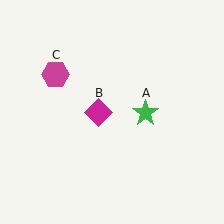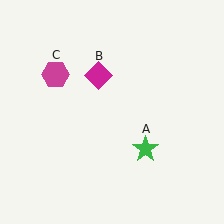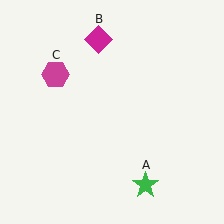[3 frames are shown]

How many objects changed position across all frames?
2 objects changed position: green star (object A), magenta diamond (object B).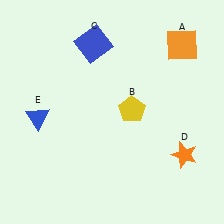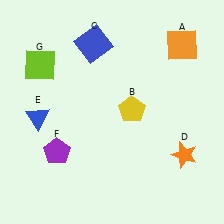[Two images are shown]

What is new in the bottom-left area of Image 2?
A purple pentagon (F) was added in the bottom-left area of Image 2.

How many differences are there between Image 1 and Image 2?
There are 2 differences between the two images.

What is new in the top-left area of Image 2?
A lime square (G) was added in the top-left area of Image 2.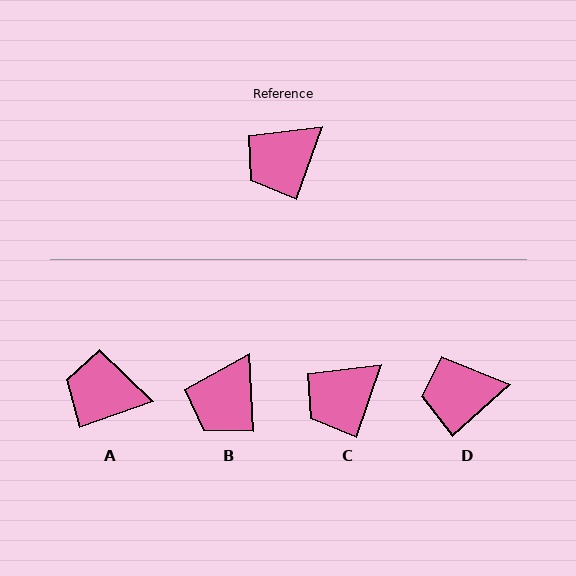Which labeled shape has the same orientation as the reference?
C.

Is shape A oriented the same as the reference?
No, it is off by about 51 degrees.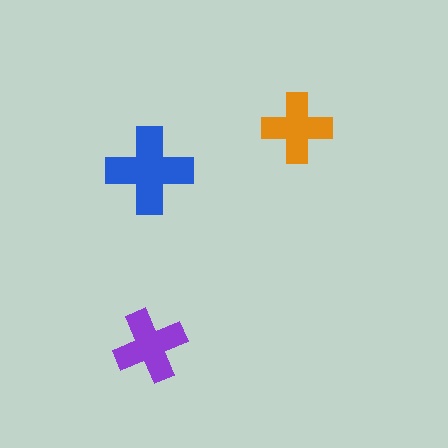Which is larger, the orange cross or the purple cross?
The purple one.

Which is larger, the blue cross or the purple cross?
The blue one.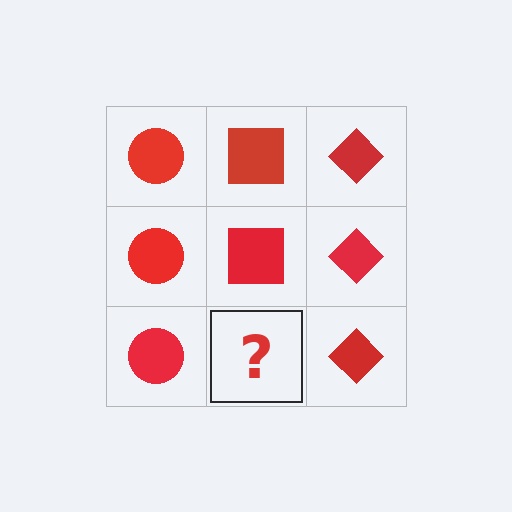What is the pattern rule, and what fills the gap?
The rule is that each column has a consistent shape. The gap should be filled with a red square.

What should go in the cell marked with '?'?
The missing cell should contain a red square.